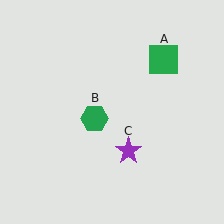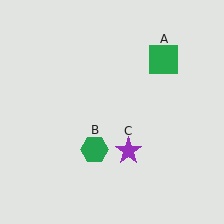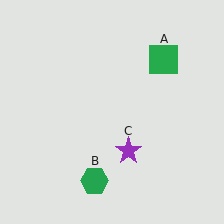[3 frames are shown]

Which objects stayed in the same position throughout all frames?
Green square (object A) and purple star (object C) remained stationary.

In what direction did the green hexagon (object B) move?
The green hexagon (object B) moved down.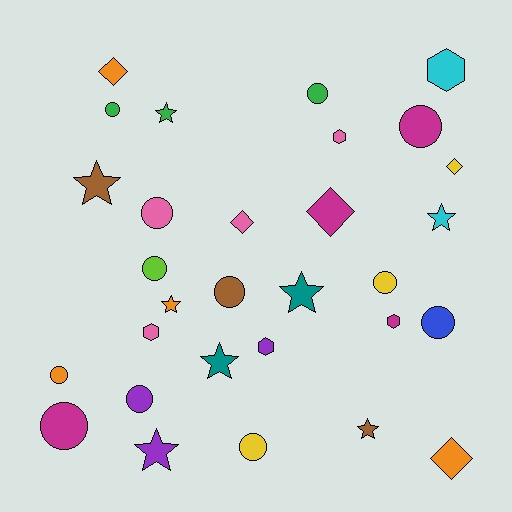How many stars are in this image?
There are 8 stars.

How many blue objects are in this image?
There is 1 blue object.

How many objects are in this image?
There are 30 objects.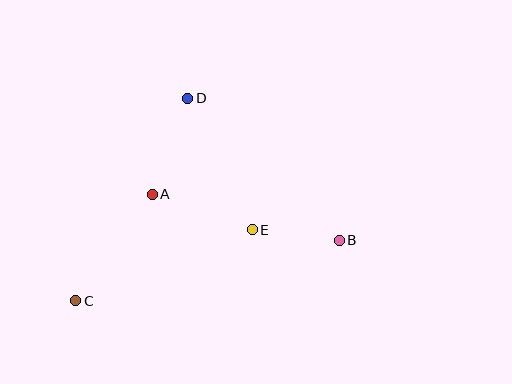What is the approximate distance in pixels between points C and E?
The distance between C and E is approximately 190 pixels.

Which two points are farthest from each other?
Points B and C are farthest from each other.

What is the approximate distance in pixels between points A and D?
The distance between A and D is approximately 102 pixels.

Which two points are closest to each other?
Points B and E are closest to each other.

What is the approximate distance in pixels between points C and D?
The distance between C and D is approximately 232 pixels.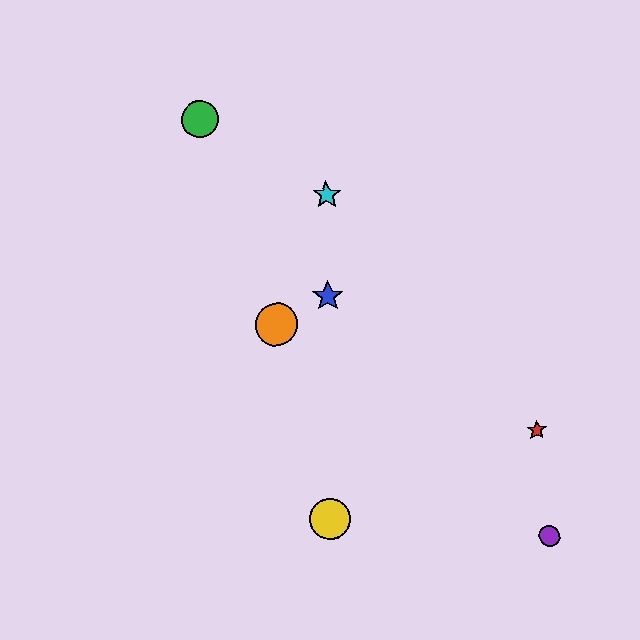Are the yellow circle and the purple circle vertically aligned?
No, the yellow circle is at x≈330 and the purple circle is at x≈550.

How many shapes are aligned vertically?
3 shapes (the blue star, the yellow circle, the cyan star) are aligned vertically.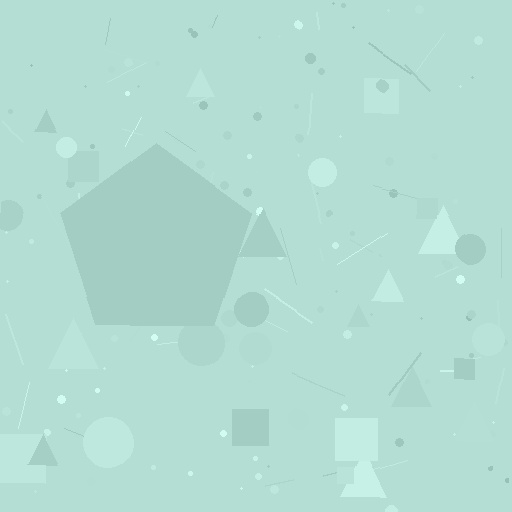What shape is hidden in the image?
A pentagon is hidden in the image.